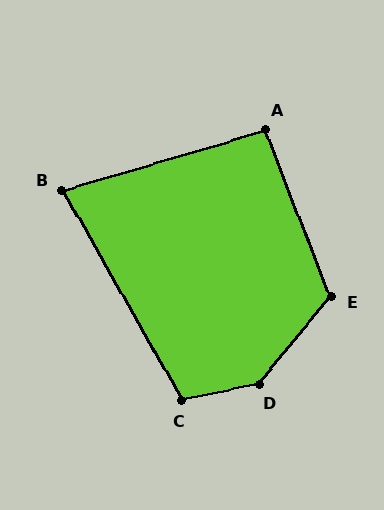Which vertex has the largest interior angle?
D, at approximately 141 degrees.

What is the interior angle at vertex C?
Approximately 108 degrees (obtuse).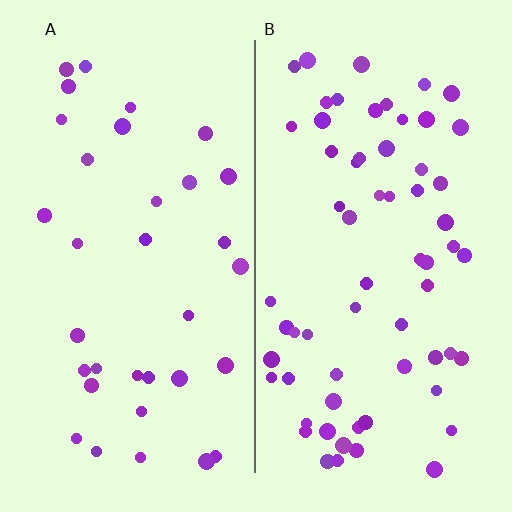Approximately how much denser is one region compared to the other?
Approximately 1.9× — region B over region A.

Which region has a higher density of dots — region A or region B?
B (the right).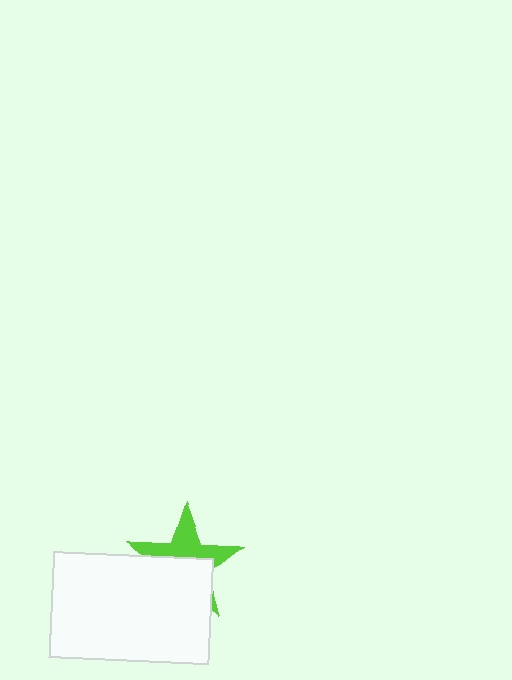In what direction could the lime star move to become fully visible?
The lime star could move up. That would shift it out from behind the white rectangle entirely.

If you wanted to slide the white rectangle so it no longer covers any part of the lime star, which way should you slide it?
Slide it down — that is the most direct way to separate the two shapes.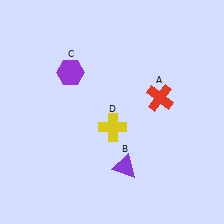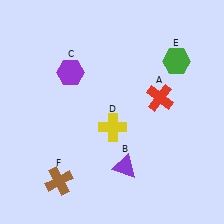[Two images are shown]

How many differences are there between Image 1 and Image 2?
There are 2 differences between the two images.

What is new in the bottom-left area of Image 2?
A brown cross (F) was added in the bottom-left area of Image 2.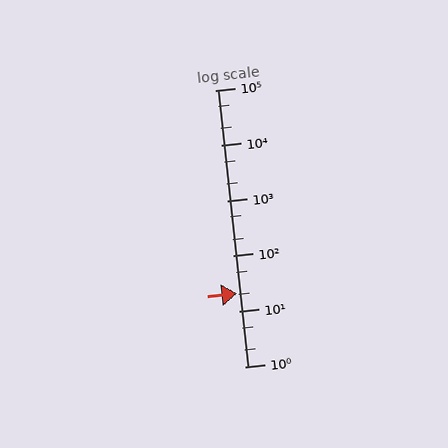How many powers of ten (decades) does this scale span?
The scale spans 5 decades, from 1 to 100000.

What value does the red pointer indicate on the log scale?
The pointer indicates approximately 21.